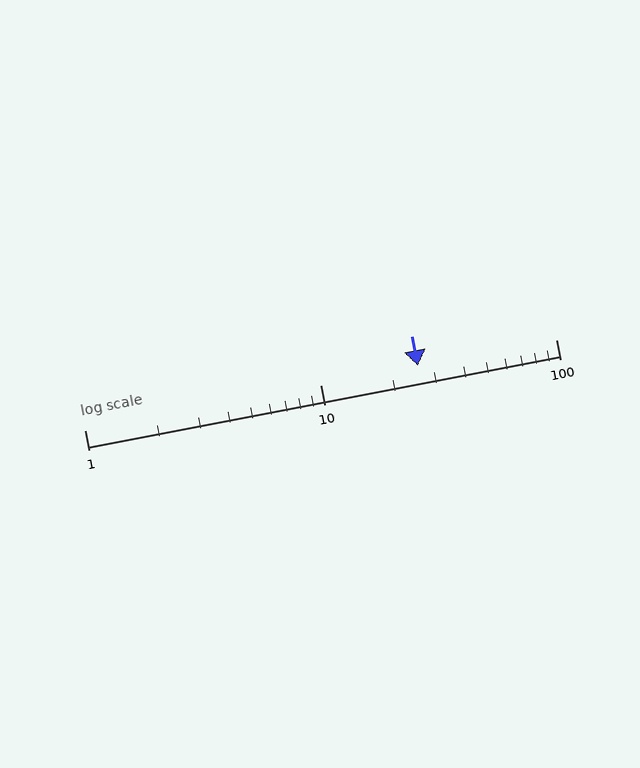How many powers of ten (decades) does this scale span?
The scale spans 2 decades, from 1 to 100.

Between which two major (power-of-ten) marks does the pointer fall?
The pointer is between 10 and 100.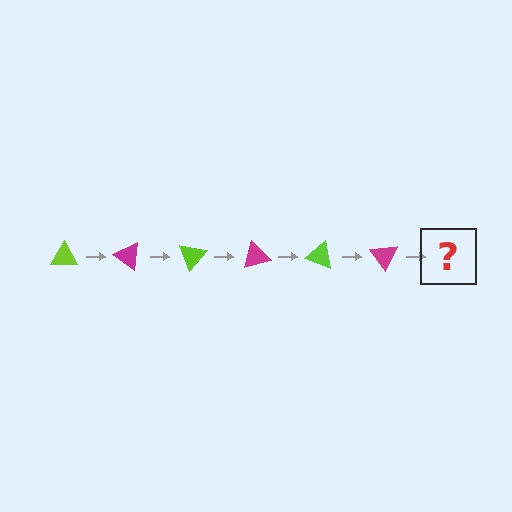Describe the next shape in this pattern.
It should be a lime triangle, rotated 210 degrees from the start.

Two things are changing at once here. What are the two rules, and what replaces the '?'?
The two rules are that it rotates 35 degrees each step and the color cycles through lime and magenta. The '?' should be a lime triangle, rotated 210 degrees from the start.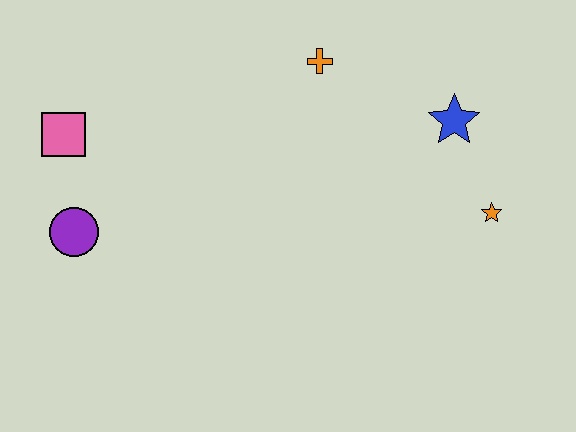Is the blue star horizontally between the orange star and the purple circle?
Yes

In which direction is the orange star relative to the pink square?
The orange star is to the right of the pink square.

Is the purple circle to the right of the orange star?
No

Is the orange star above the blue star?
No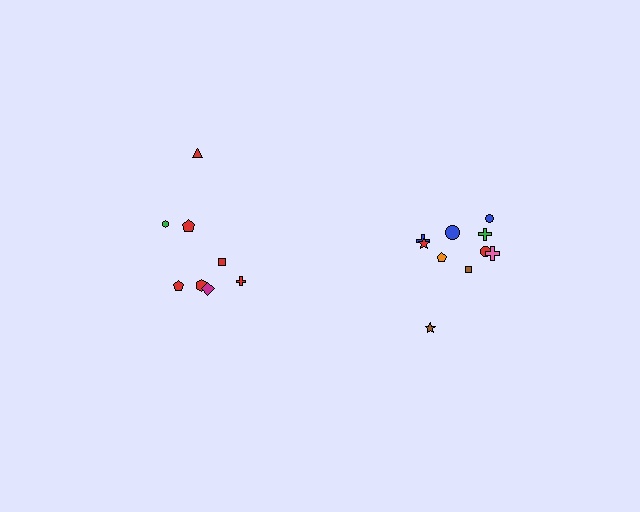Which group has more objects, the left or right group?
The right group.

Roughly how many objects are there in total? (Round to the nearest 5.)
Roughly 20 objects in total.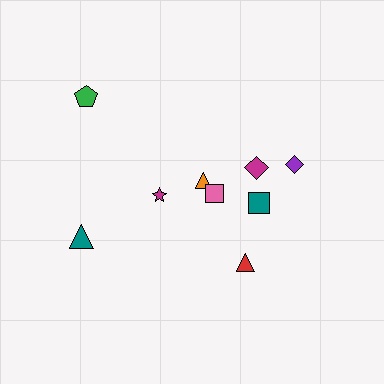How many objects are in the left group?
There are 3 objects.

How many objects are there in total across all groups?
There are 9 objects.